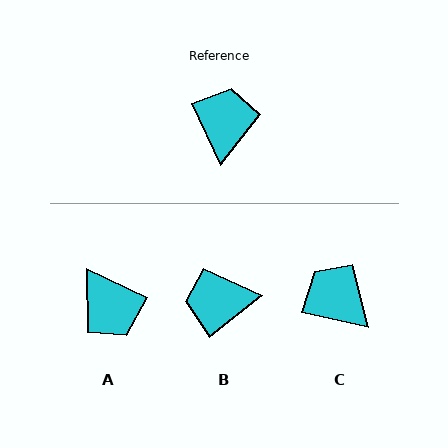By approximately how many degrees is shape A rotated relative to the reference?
Approximately 141 degrees clockwise.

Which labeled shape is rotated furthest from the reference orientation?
A, about 141 degrees away.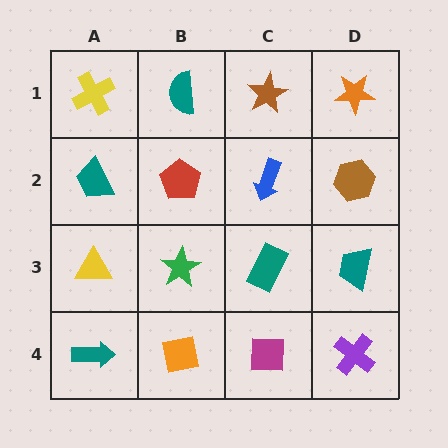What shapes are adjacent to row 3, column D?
A brown hexagon (row 2, column D), a purple cross (row 4, column D), a teal rectangle (row 3, column C).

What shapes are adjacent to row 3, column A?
A teal trapezoid (row 2, column A), a teal arrow (row 4, column A), a green star (row 3, column B).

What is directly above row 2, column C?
A brown star.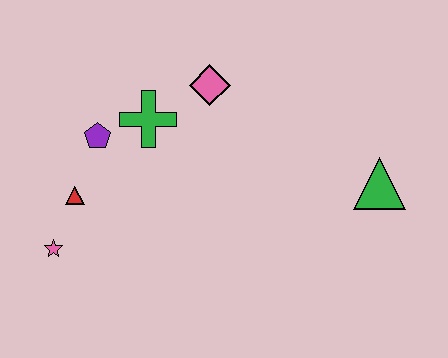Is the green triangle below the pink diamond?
Yes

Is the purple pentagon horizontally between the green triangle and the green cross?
No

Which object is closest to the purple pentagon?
The green cross is closest to the purple pentagon.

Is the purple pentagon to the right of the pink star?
Yes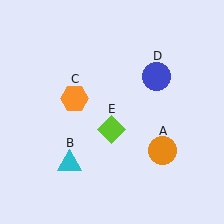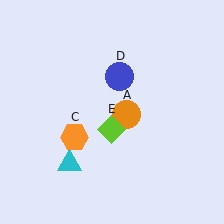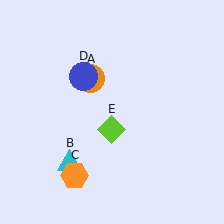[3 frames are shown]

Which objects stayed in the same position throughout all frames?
Cyan triangle (object B) and lime diamond (object E) remained stationary.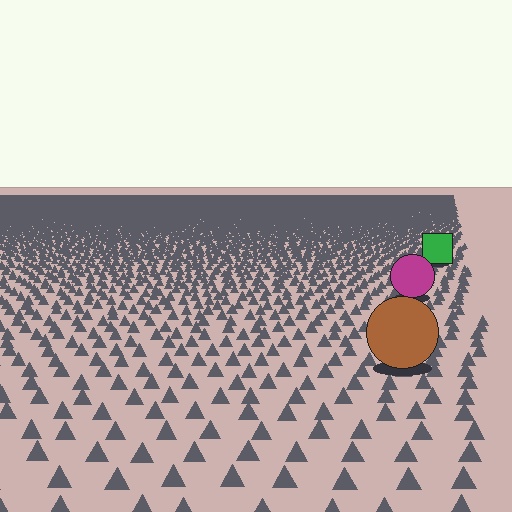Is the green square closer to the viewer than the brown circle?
No. The brown circle is closer — you can tell from the texture gradient: the ground texture is coarser near it.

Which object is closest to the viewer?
The brown circle is closest. The texture marks near it are larger and more spread out.